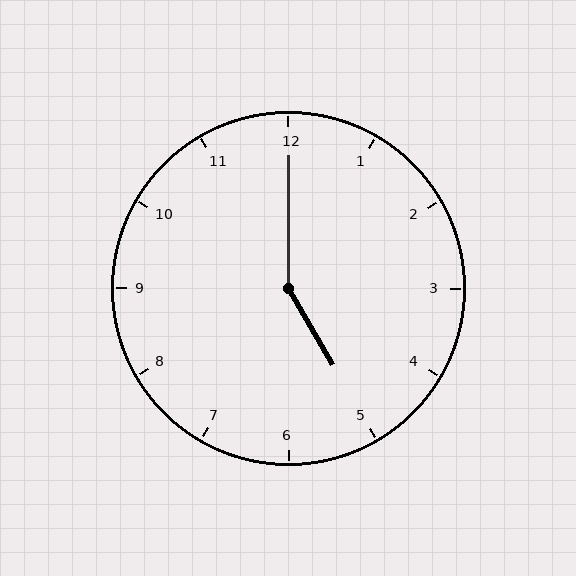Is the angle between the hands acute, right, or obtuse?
It is obtuse.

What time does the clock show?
5:00.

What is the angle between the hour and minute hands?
Approximately 150 degrees.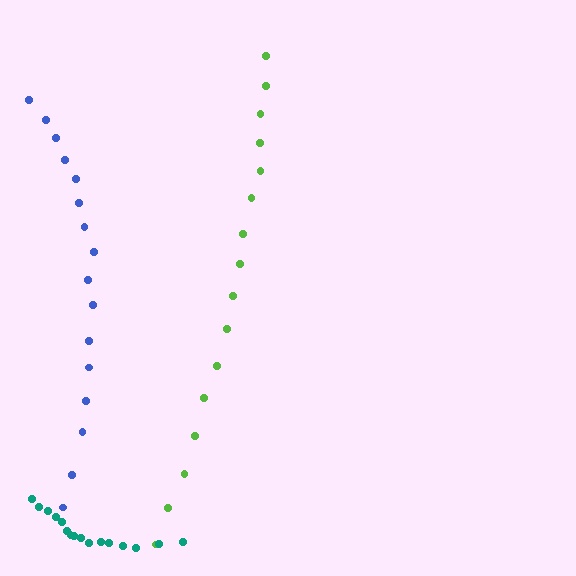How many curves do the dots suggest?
There are 3 distinct paths.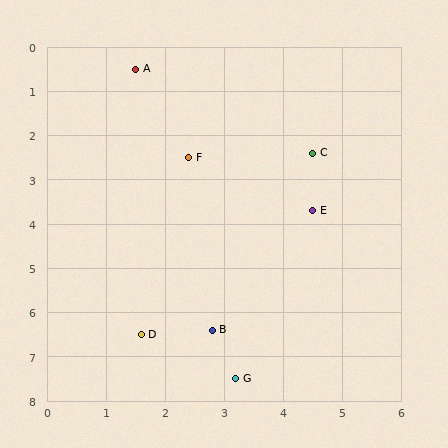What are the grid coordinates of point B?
Point B is at approximately (2.8, 6.4).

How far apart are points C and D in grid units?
Points C and D are about 5.0 grid units apart.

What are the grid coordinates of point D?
Point D is at approximately (1.6, 6.5).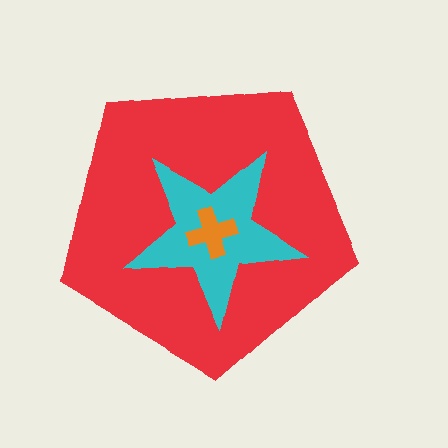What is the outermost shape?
The red pentagon.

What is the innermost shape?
The orange cross.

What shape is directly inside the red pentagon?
The cyan star.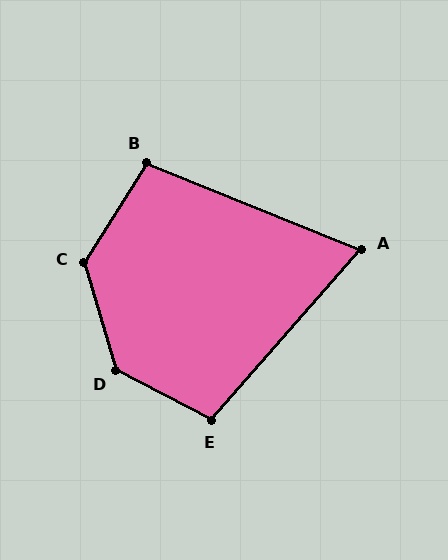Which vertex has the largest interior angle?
D, at approximately 134 degrees.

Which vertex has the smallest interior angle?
A, at approximately 71 degrees.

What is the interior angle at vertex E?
Approximately 104 degrees (obtuse).